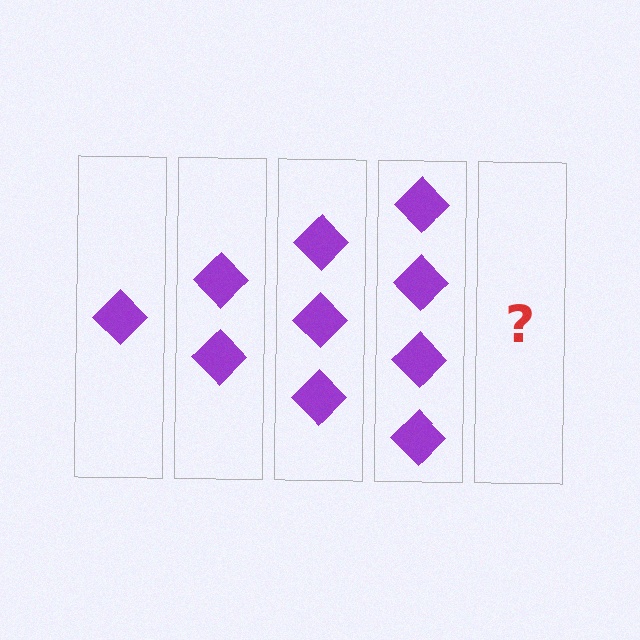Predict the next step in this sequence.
The next step is 5 diamonds.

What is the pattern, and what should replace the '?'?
The pattern is that each step adds one more diamond. The '?' should be 5 diamonds.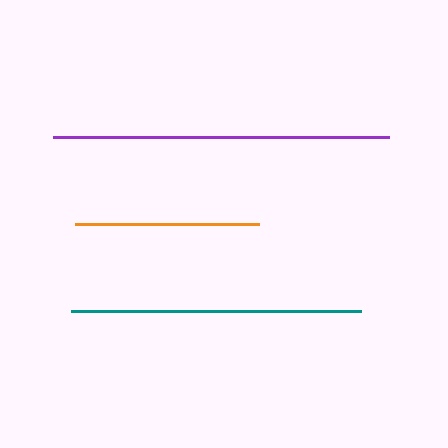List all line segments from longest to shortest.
From longest to shortest: purple, teal, orange.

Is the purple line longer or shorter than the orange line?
The purple line is longer than the orange line.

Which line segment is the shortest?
The orange line is the shortest at approximately 184 pixels.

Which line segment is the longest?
The purple line is the longest at approximately 335 pixels.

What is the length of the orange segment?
The orange segment is approximately 184 pixels long.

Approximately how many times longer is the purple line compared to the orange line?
The purple line is approximately 1.8 times the length of the orange line.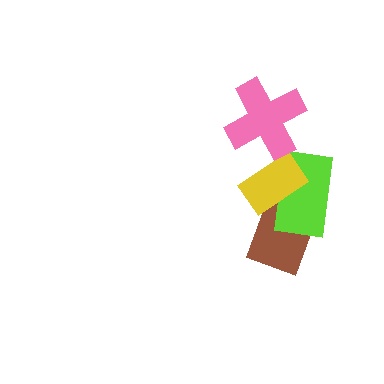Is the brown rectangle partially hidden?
Yes, it is partially covered by another shape.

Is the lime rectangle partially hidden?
Yes, it is partially covered by another shape.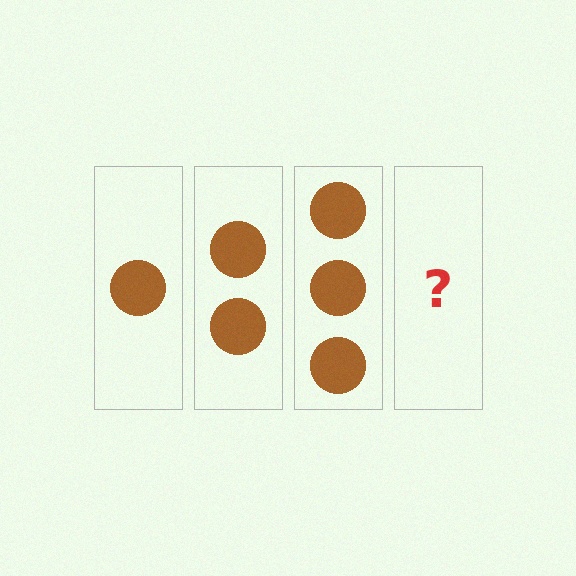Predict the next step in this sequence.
The next step is 4 circles.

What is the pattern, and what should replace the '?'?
The pattern is that each step adds one more circle. The '?' should be 4 circles.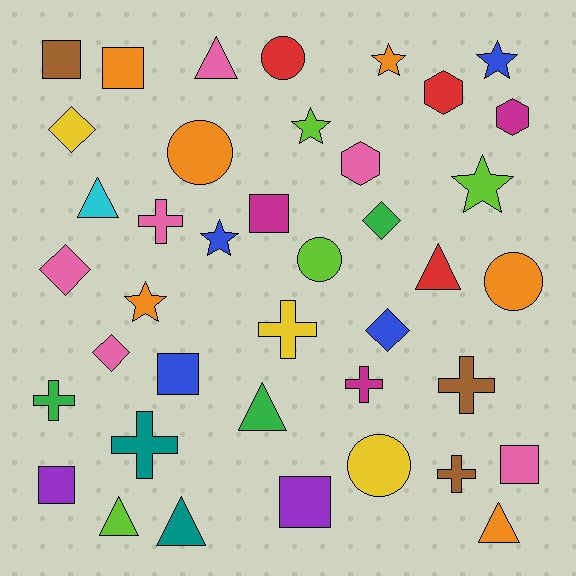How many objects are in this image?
There are 40 objects.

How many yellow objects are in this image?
There are 3 yellow objects.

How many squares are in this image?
There are 7 squares.